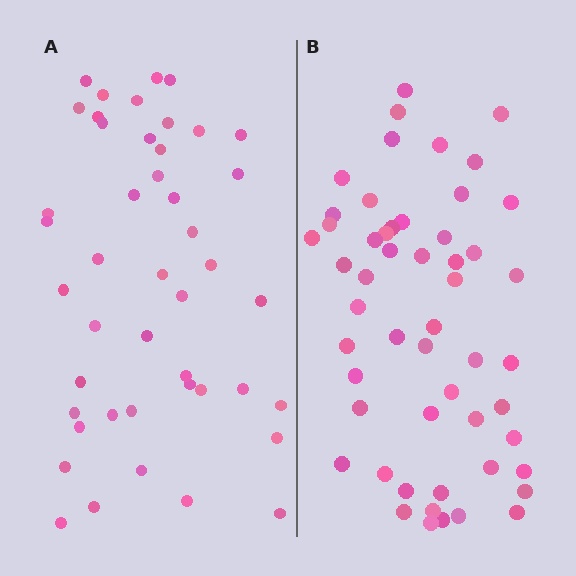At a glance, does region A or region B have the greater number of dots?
Region B (the right region) has more dots.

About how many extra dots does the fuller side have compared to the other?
Region B has roughly 8 or so more dots than region A.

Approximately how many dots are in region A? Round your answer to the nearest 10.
About 40 dots. (The exact count is 45, which rounds to 40.)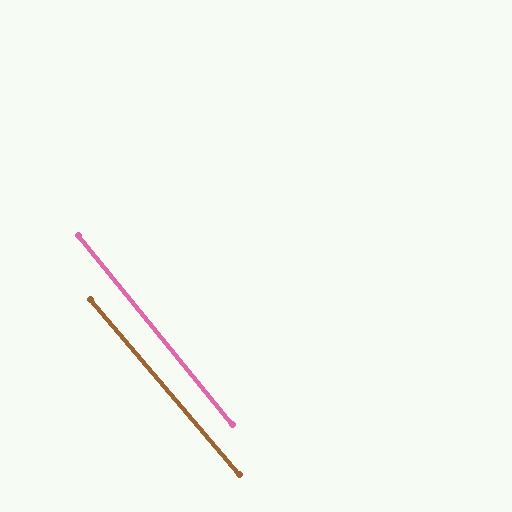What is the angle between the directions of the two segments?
Approximately 1 degree.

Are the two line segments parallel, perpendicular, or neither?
Parallel — their directions differ by only 1.3°.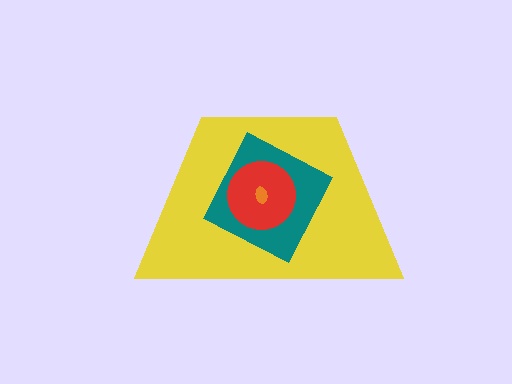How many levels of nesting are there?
4.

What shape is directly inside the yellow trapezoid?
The teal square.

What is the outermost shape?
The yellow trapezoid.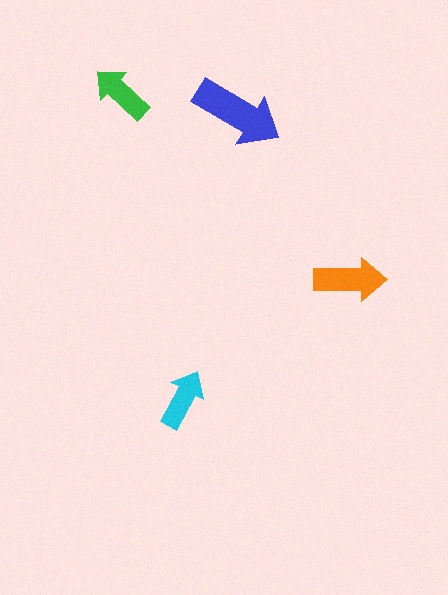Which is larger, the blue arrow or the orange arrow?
The blue one.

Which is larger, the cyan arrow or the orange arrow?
The orange one.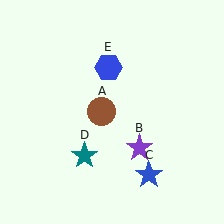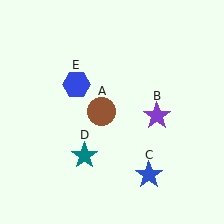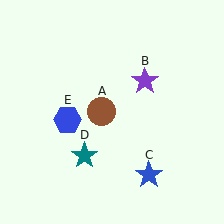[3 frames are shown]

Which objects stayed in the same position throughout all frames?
Brown circle (object A) and blue star (object C) and teal star (object D) remained stationary.